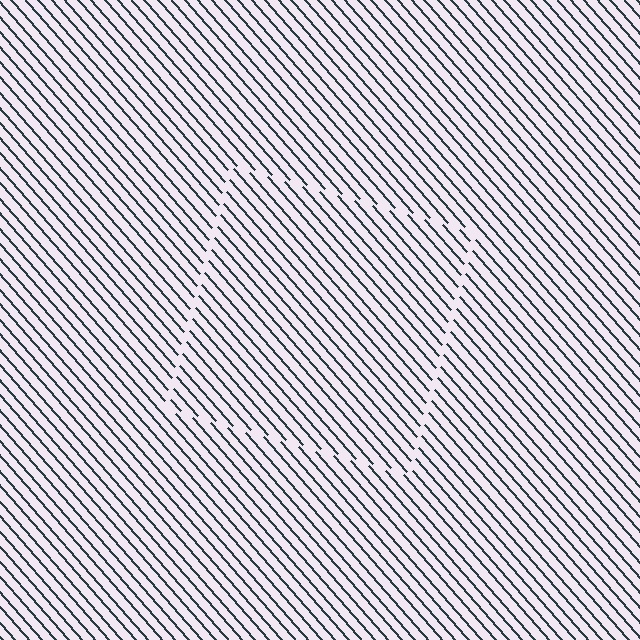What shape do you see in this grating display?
An illusory square. The interior of the shape contains the same grating, shifted by half a period — the contour is defined by the phase discontinuity where line-ends from the inner and outer gratings abut.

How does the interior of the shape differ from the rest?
The interior of the shape contains the same grating, shifted by half a period — the contour is defined by the phase discontinuity where line-ends from the inner and outer gratings abut.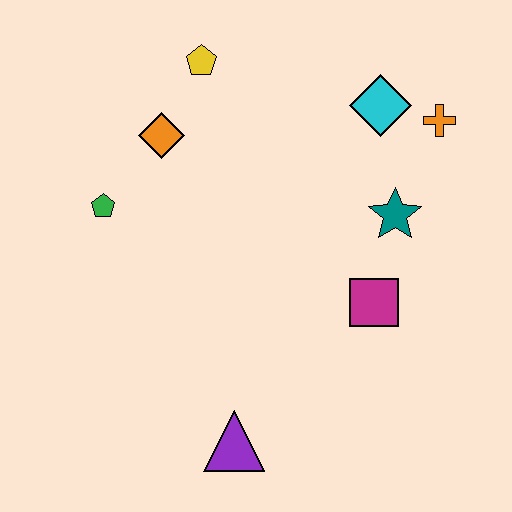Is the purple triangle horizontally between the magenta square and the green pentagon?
Yes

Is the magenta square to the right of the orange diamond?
Yes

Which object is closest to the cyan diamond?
The orange cross is closest to the cyan diamond.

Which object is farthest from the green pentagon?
The orange cross is farthest from the green pentagon.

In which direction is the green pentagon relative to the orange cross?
The green pentagon is to the left of the orange cross.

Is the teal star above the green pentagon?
No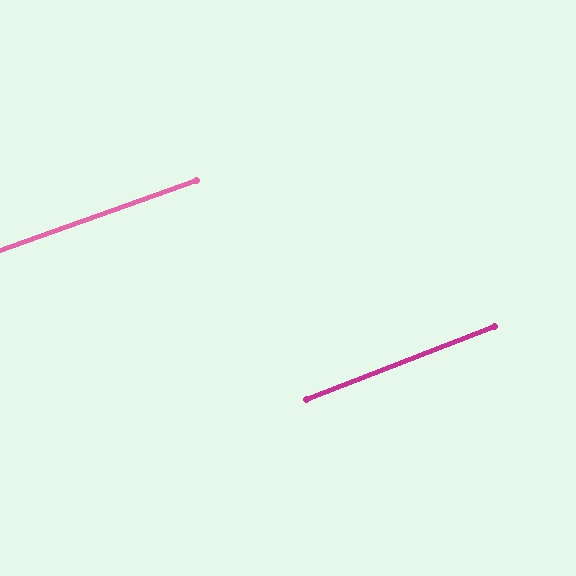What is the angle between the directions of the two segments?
Approximately 2 degrees.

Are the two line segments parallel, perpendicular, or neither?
Parallel — their directions differ by only 1.5°.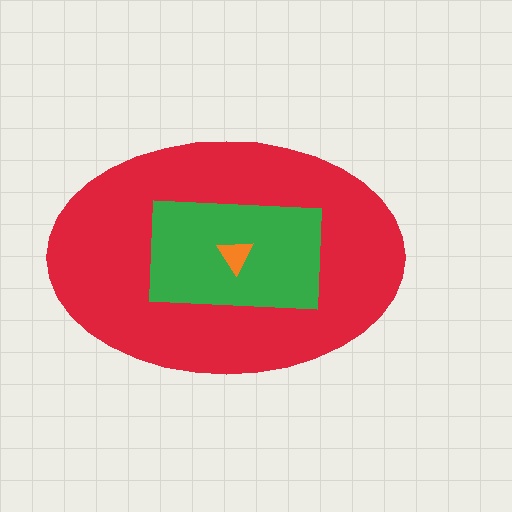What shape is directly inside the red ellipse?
The green rectangle.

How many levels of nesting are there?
3.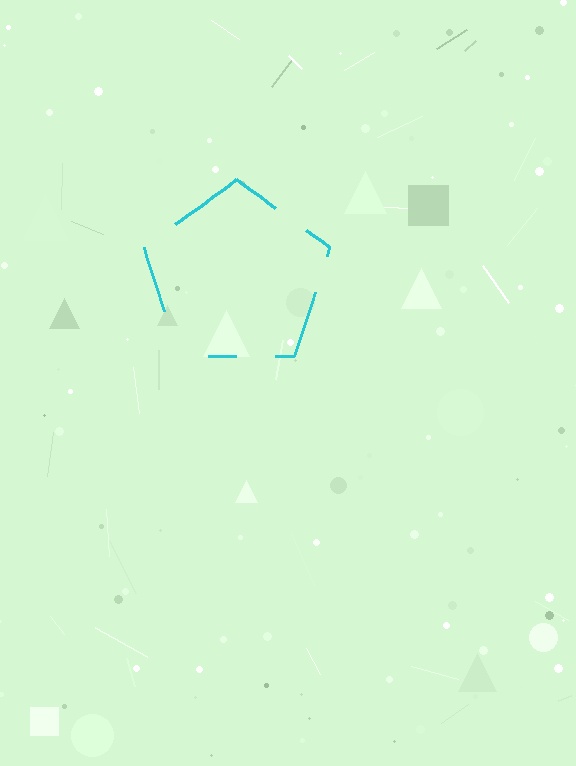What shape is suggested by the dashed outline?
The dashed outline suggests a pentagon.